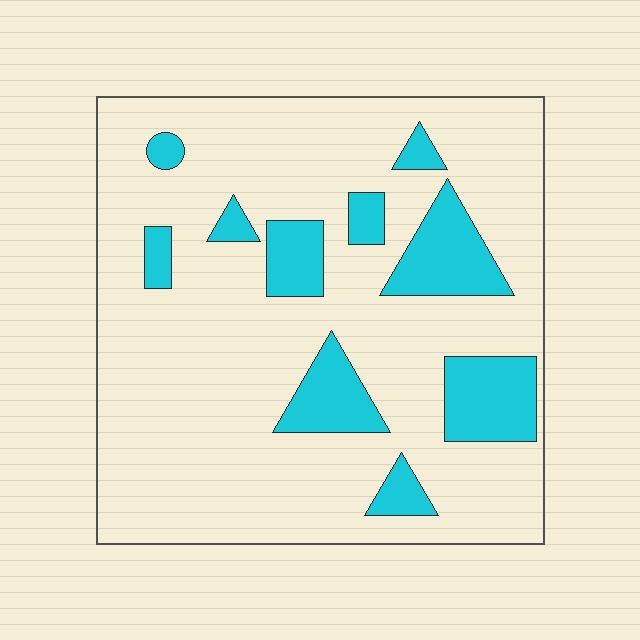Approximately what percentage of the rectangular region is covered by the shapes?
Approximately 20%.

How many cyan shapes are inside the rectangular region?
10.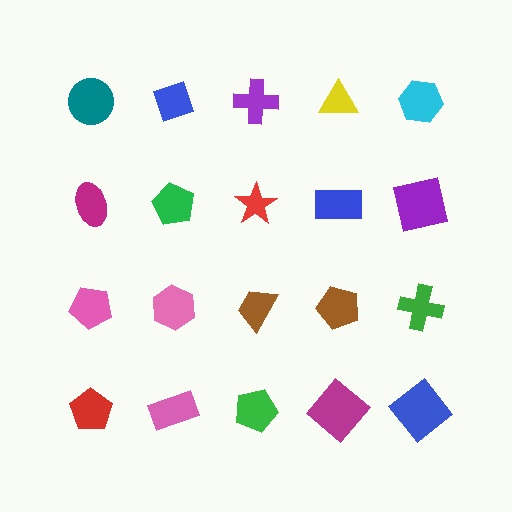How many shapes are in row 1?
5 shapes.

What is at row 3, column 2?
A pink hexagon.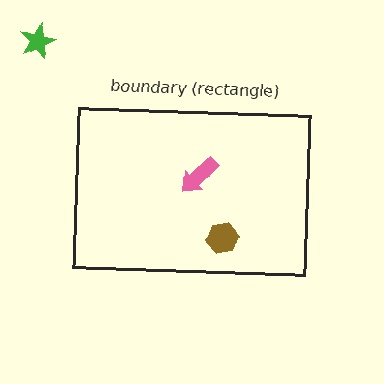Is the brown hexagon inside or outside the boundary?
Inside.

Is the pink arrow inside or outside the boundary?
Inside.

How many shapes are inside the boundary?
2 inside, 1 outside.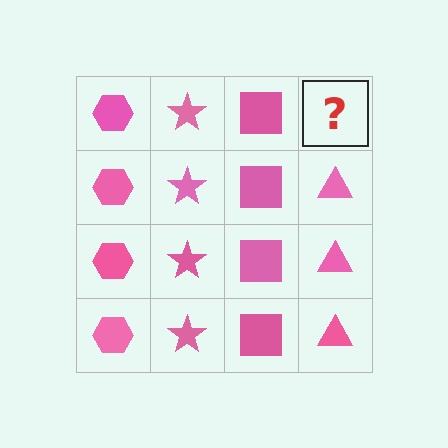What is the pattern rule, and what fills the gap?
The rule is that each column has a consistent shape. The gap should be filled with a pink triangle.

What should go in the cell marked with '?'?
The missing cell should contain a pink triangle.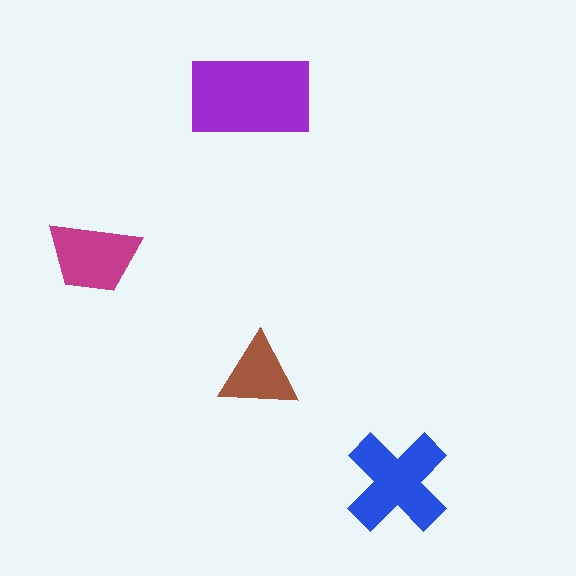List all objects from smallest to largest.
The brown triangle, the magenta trapezoid, the blue cross, the purple rectangle.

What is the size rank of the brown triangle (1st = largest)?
4th.